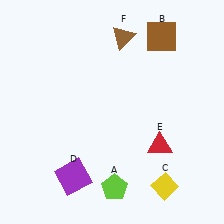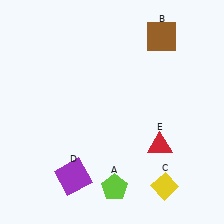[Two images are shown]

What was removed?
The brown triangle (F) was removed in Image 2.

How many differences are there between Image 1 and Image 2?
There is 1 difference between the two images.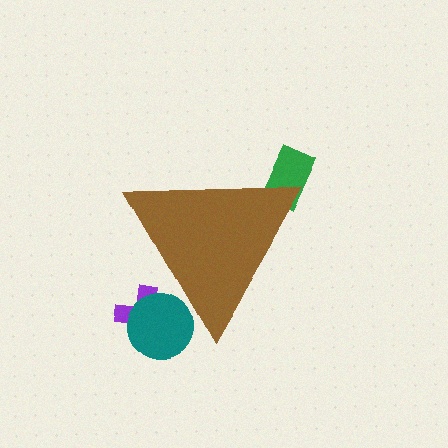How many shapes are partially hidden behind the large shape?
3 shapes are partially hidden.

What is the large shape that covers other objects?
A brown triangle.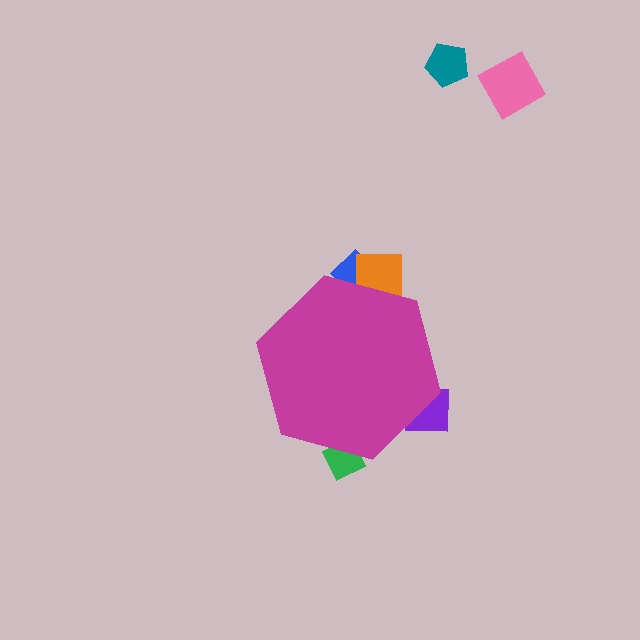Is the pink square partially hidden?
No, the pink square is fully visible.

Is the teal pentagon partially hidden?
No, the teal pentagon is fully visible.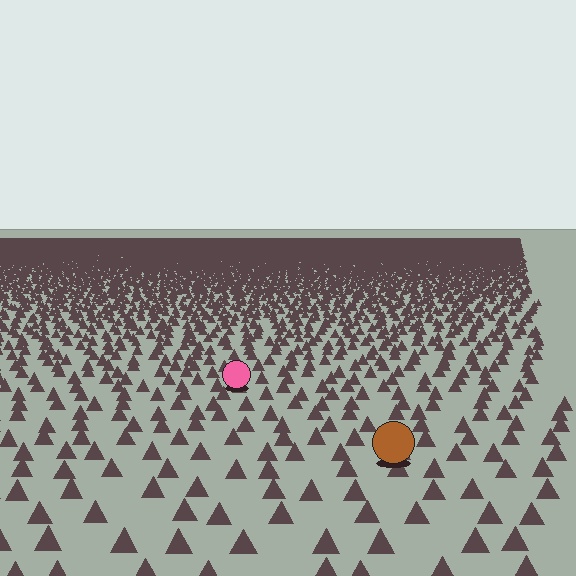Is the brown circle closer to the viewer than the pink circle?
Yes. The brown circle is closer — you can tell from the texture gradient: the ground texture is coarser near it.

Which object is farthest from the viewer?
The pink circle is farthest from the viewer. It appears smaller and the ground texture around it is denser.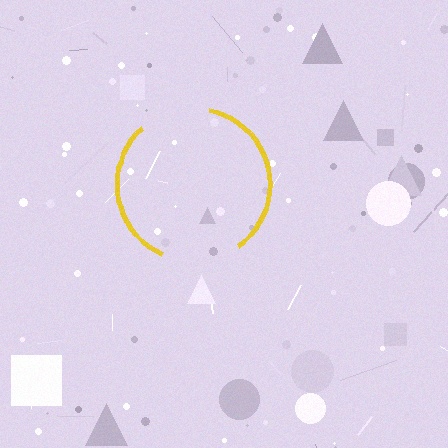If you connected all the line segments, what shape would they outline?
They would outline a circle.